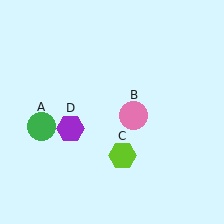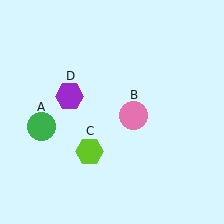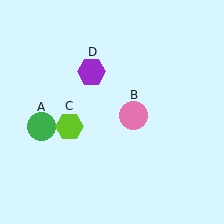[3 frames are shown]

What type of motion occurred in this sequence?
The lime hexagon (object C), purple hexagon (object D) rotated clockwise around the center of the scene.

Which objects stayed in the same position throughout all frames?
Green circle (object A) and pink circle (object B) remained stationary.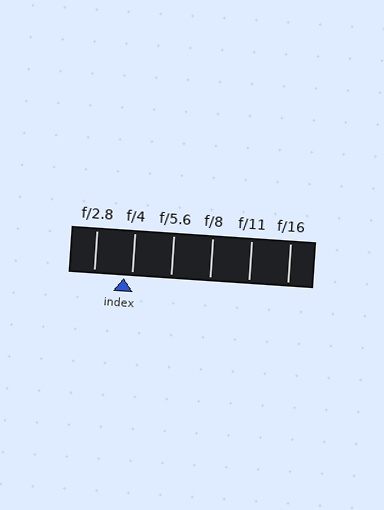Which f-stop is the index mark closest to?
The index mark is closest to f/4.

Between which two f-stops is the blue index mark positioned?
The index mark is between f/2.8 and f/4.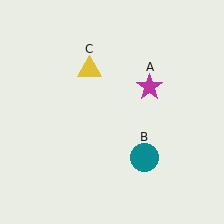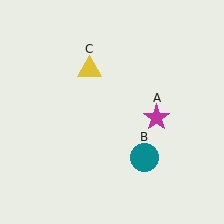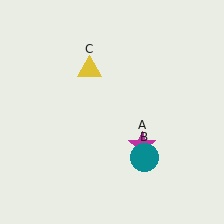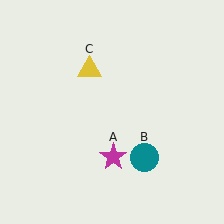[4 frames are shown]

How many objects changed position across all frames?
1 object changed position: magenta star (object A).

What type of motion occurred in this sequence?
The magenta star (object A) rotated clockwise around the center of the scene.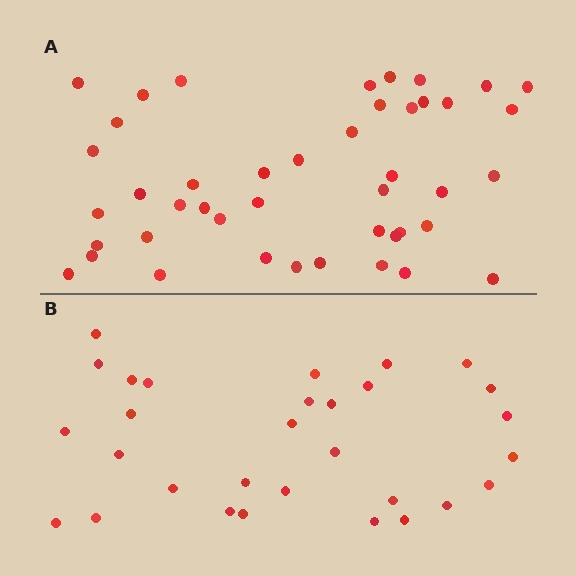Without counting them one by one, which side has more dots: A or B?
Region A (the top region) has more dots.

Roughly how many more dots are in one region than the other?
Region A has approximately 15 more dots than region B.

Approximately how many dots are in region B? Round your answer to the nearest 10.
About 30 dots.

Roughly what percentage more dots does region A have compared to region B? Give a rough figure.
About 45% more.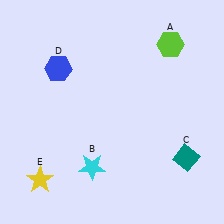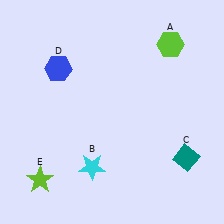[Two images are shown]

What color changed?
The star (E) changed from yellow in Image 1 to lime in Image 2.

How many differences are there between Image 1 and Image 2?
There is 1 difference between the two images.